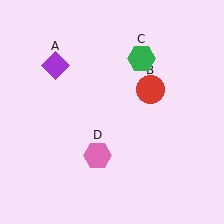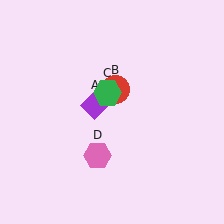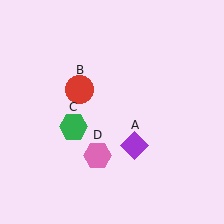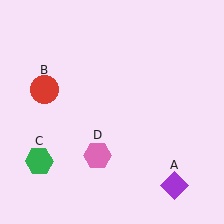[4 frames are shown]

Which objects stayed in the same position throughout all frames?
Pink hexagon (object D) remained stationary.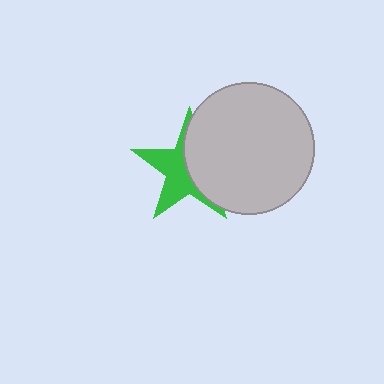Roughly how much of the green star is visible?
About half of it is visible (roughly 51%).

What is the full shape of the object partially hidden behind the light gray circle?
The partially hidden object is a green star.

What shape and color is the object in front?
The object in front is a light gray circle.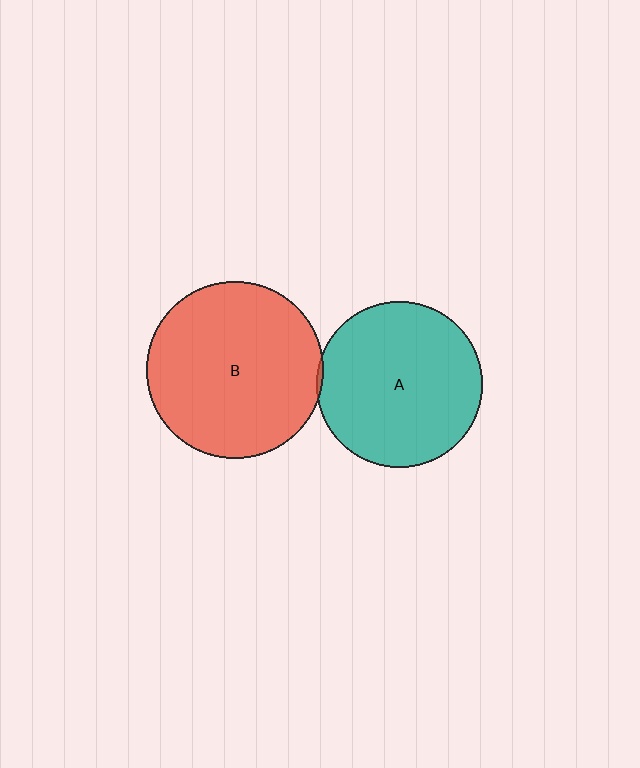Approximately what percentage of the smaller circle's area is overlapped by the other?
Approximately 5%.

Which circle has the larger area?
Circle B (red).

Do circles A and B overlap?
Yes.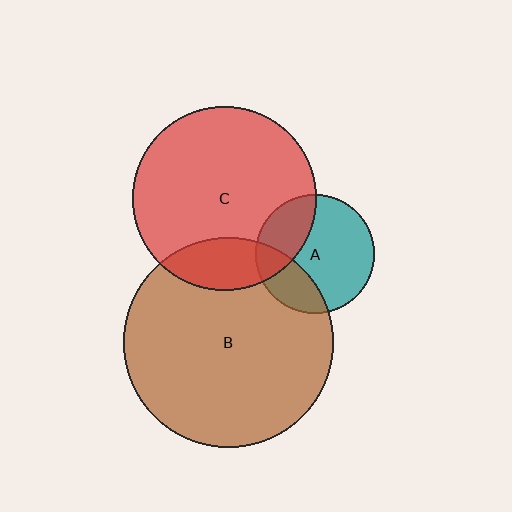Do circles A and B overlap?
Yes.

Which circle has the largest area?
Circle B (brown).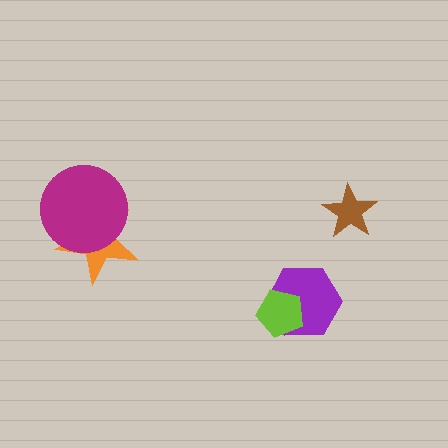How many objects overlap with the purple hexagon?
1 object overlaps with the purple hexagon.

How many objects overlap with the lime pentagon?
1 object overlaps with the lime pentagon.